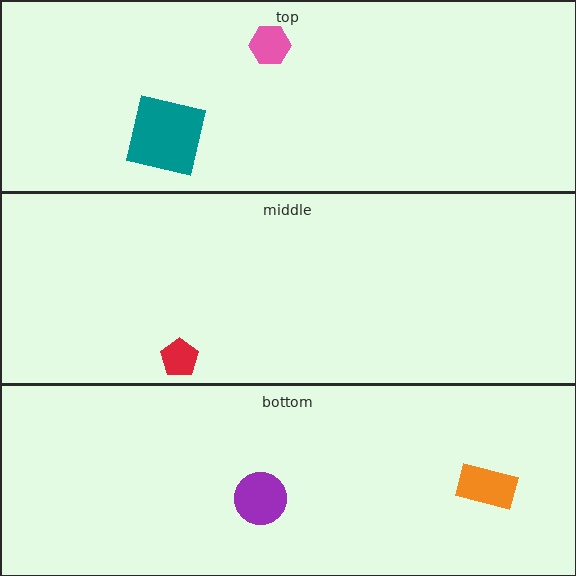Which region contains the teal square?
The top region.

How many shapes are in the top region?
2.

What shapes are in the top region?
The pink hexagon, the teal square.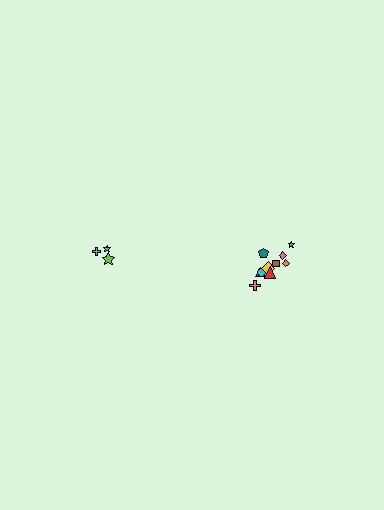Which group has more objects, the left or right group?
The right group.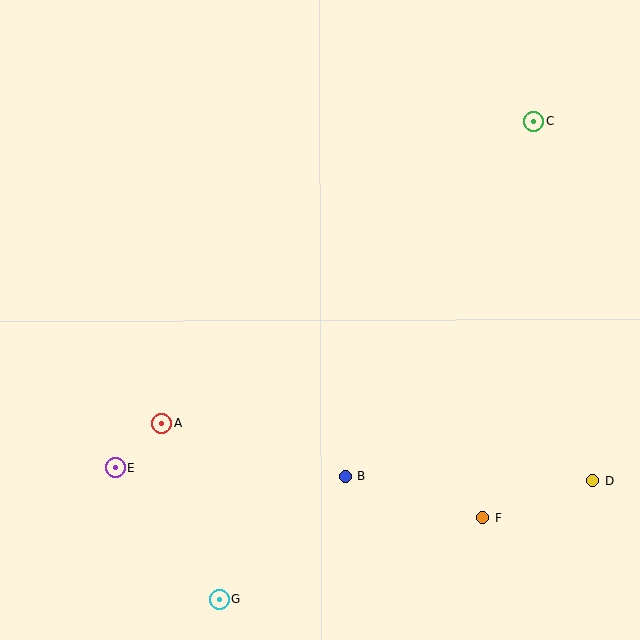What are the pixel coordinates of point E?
Point E is at (115, 467).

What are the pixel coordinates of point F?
Point F is at (483, 518).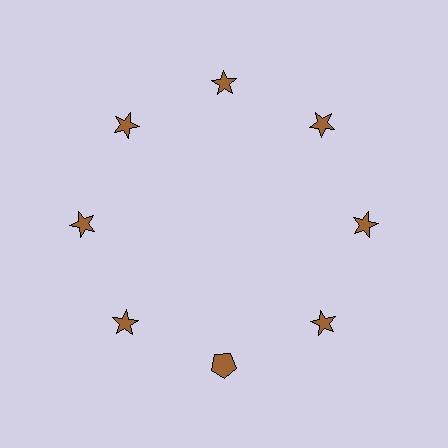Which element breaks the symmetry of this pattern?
The brown pentagon at roughly the 6 o'clock position breaks the symmetry. All other shapes are brown stars.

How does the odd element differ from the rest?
It has a different shape: pentagon instead of star.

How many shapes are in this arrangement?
There are 8 shapes arranged in a ring pattern.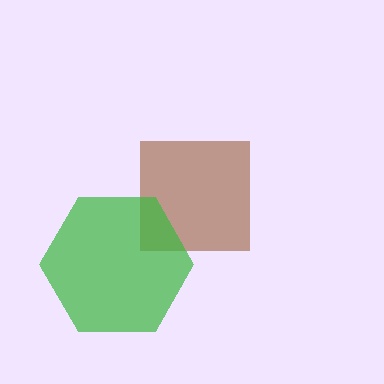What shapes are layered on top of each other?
The layered shapes are: a brown square, a green hexagon.